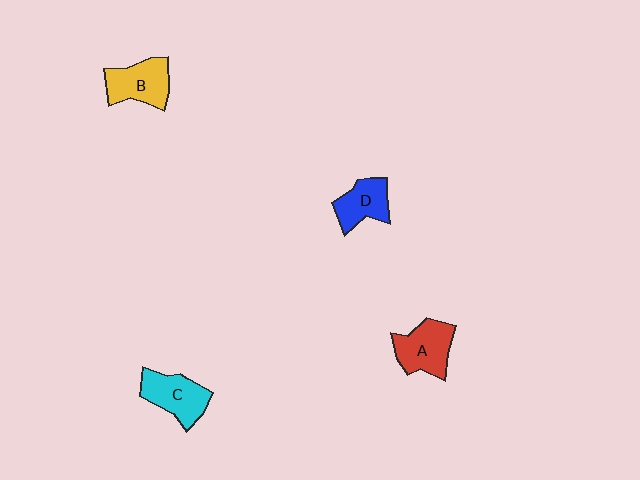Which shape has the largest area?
Shape A (red).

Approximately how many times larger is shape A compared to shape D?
Approximately 1.2 times.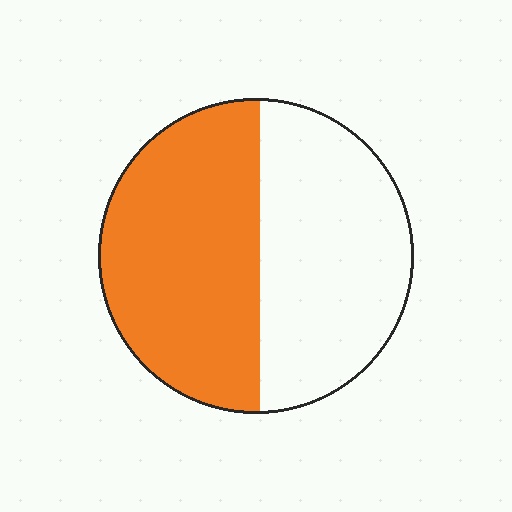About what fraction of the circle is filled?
About one half (1/2).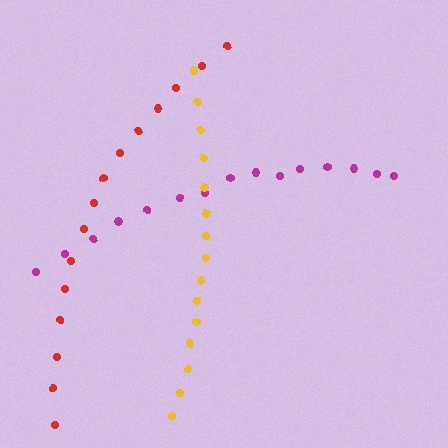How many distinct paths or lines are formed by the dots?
There are 3 distinct paths.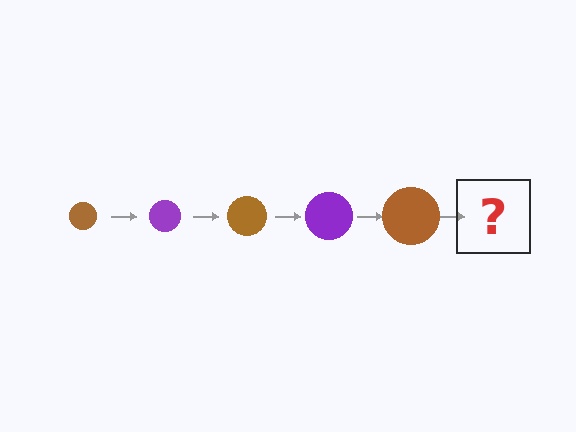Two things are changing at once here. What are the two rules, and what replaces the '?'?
The two rules are that the circle grows larger each step and the color cycles through brown and purple. The '?' should be a purple circle, larger than the previous one.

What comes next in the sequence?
The next element should be a purple circle, larger than the previous one.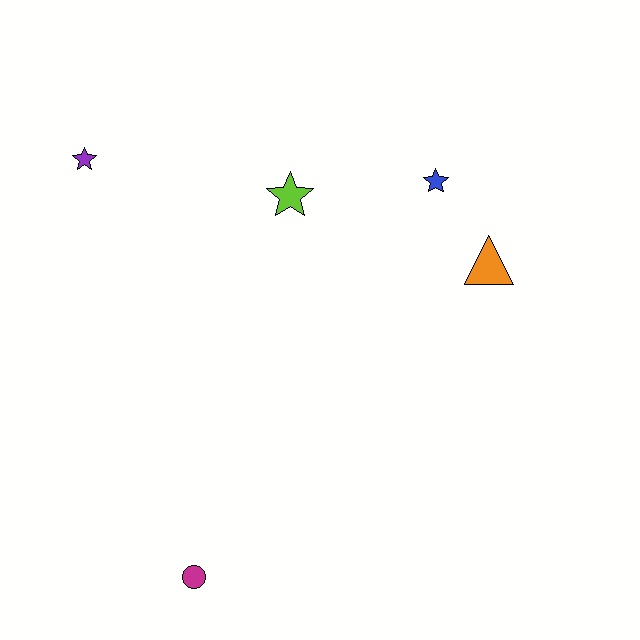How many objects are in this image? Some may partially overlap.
There are 5 objects.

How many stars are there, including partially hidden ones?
There are 3 stars.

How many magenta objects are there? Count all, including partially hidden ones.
There is 1 magenta object.